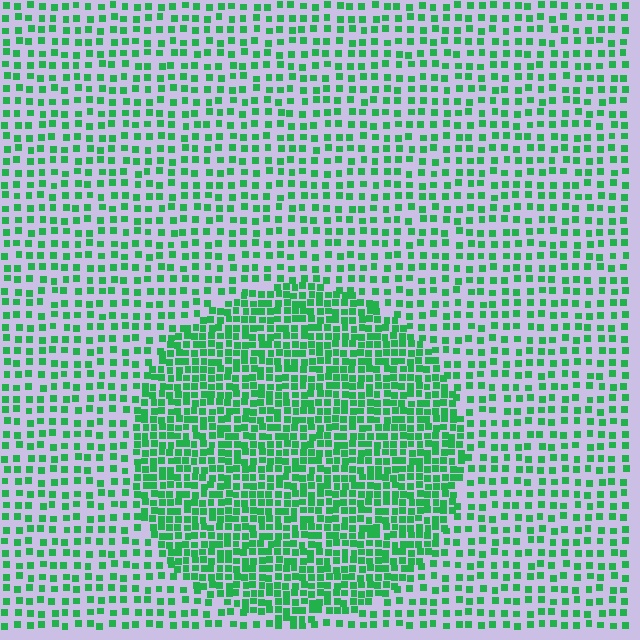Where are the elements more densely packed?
The elements are more densely packed inside the circle boundary.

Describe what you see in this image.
The image contains small green elements arranged at two different densities. A circle-shaped region is visible where the elements are more densely packed than the surrounding area.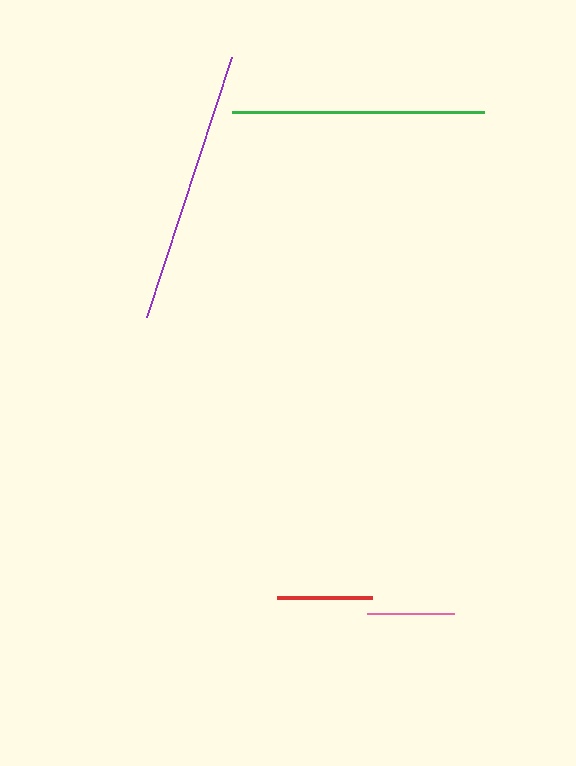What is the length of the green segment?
The green segment is approximately 252 pixels long.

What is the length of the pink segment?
The pink segment is approximately 87 pixels long.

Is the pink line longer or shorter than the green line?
The green line is longer than the pink line.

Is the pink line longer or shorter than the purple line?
The purple line is longer than the pink line.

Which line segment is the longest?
The purple line is the longest at approximately 273 pixels.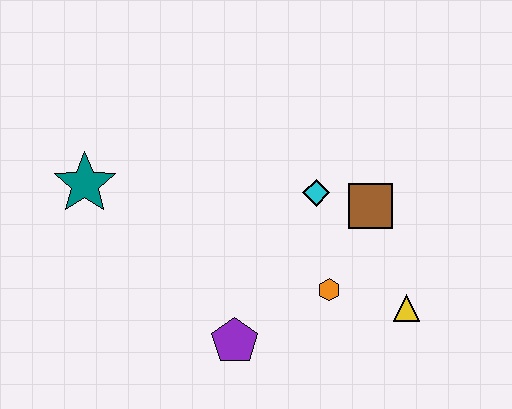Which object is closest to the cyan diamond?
The brown square is closest to the cyan diamond.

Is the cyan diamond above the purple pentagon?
Yes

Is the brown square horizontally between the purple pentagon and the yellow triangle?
Yes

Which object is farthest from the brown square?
The teal star is farthest from the brown square.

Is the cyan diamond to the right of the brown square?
No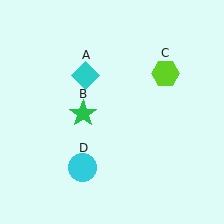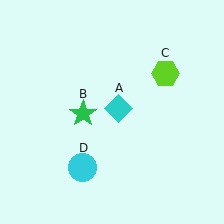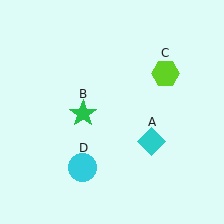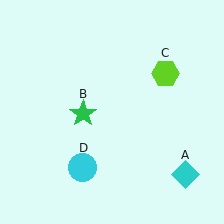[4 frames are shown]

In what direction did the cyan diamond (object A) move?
The cyan diamond (object A) moved down and to the right.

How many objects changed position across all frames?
1 object changed position: cyan diamond (object A).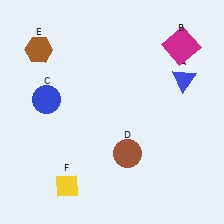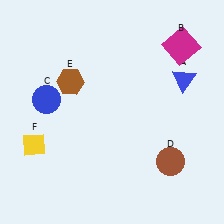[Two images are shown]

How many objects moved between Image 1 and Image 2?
3 objects moved between the two images.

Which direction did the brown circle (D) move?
The brown circle (D) moved right.